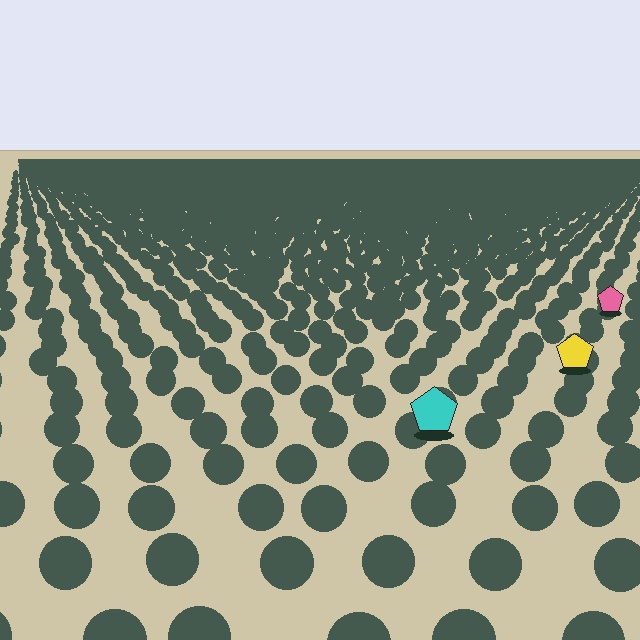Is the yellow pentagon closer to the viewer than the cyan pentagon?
No. The cyan pentagon is closer — you can tell from the texture gradient: the ground texture is coarser near it.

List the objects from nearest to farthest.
From nearest to farthest: the cyan pentagon, the yellow pentagon, the pink pentagon.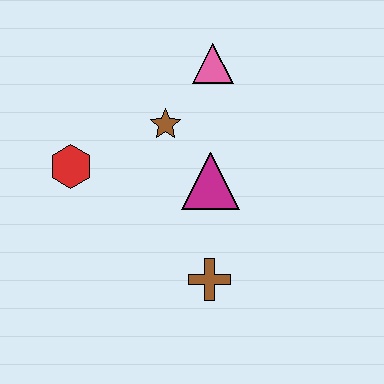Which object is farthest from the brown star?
The brown cross is farthest from the brown star.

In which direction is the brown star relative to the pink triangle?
The brown star is below the pink triangle.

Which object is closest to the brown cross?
The magenta triangle is closest to the brown cross.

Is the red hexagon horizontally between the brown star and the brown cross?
No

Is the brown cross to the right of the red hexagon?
Yes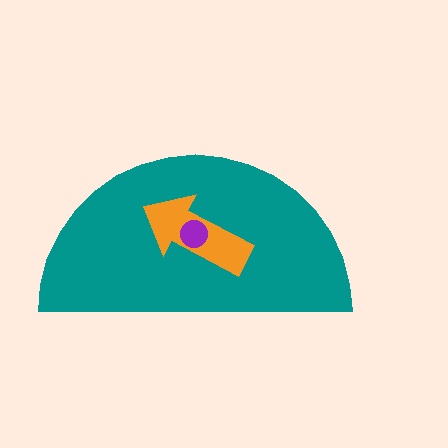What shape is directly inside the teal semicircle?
The orange arrow.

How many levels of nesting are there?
3.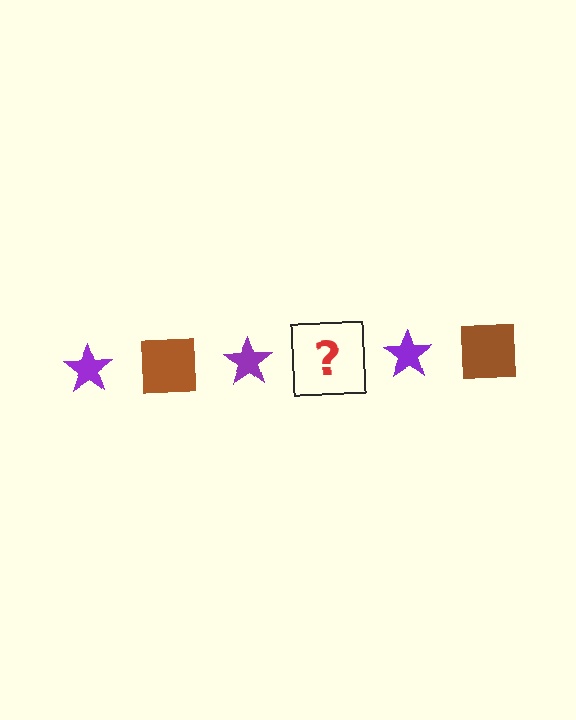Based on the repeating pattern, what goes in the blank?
The blank should be a brown square.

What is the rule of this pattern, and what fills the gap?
The rule is that the pattern alternates between purple star and brown square. The gap should be filled with a brown square.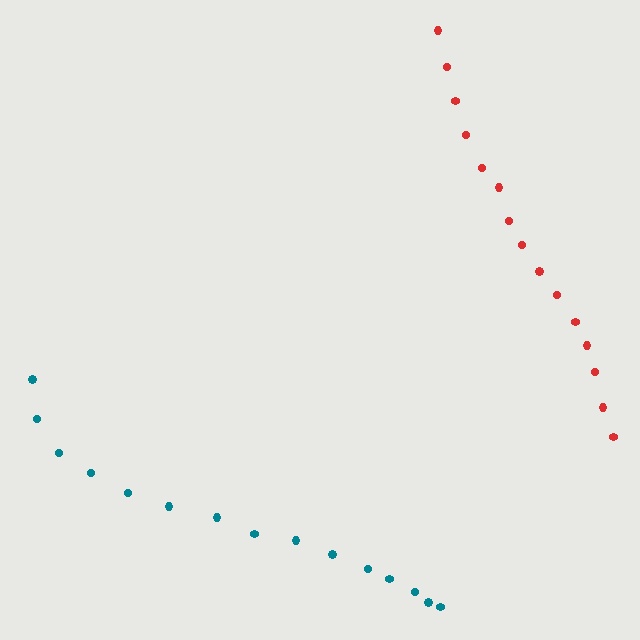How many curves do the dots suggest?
There are 2 distinct paths.